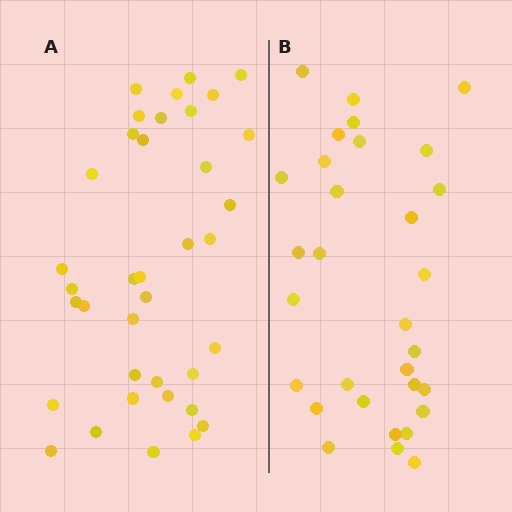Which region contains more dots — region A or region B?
Region A (the left region) has more dots.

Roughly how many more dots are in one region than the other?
Region A has about 6 more dots than region B.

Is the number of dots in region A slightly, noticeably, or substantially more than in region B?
Region A has only slightly more — the two regions are fairly close. The ratio is roughly 1.2 to 1.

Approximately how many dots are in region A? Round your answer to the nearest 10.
About 40 dots. (The exact count is 37, which rounds to 40.)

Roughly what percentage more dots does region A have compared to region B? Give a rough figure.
About 20% more.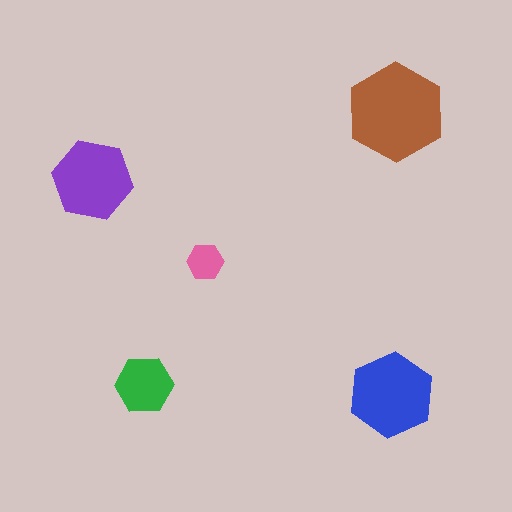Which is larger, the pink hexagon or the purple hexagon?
The purple one.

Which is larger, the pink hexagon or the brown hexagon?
The brown one.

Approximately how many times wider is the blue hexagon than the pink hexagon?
About 2.5 times wider.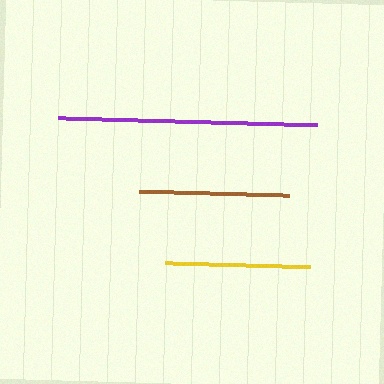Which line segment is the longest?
The purple line is the longest at approximately 259 pixels.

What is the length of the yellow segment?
The yellow segment is approximately 145 pixels long.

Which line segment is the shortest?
The yellow line is the shortest at approximately 145 pixels.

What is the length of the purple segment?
The purple segment is approximately 259 pixels long.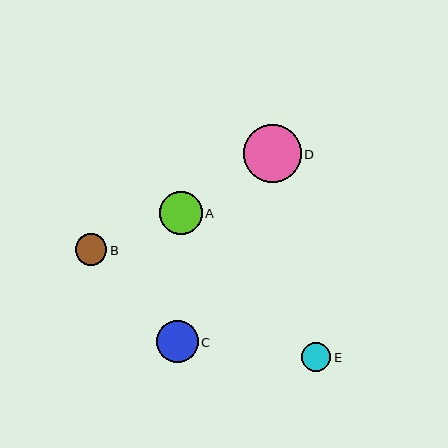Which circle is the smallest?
Circle E is the smallest with a size of approximately 30 pixels.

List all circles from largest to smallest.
From largest to smallest: D, A, C, B, E.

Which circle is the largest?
Circle D is the largest with a size of approximately 58 pixels.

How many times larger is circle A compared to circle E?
Circle A is approximately 1.4 times the size of circle E.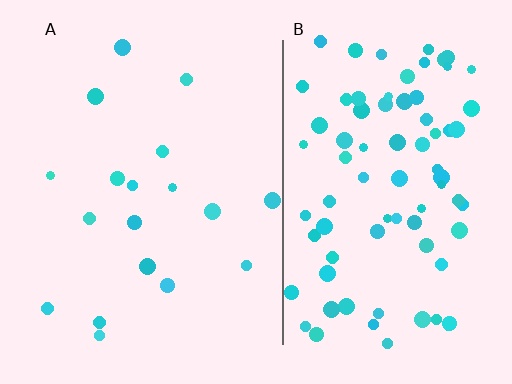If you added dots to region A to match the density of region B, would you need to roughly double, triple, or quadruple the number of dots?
Approximately quadruple.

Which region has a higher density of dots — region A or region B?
B (the right).